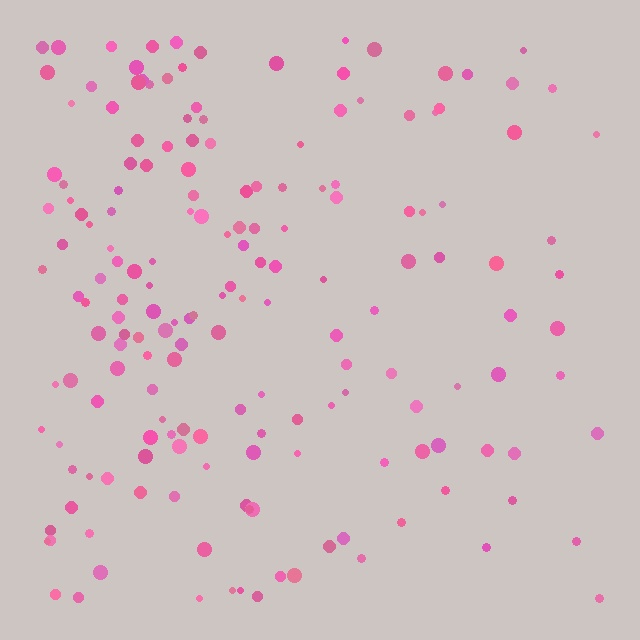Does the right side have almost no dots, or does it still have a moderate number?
Still a moderate number, just noticeably fewer than the left.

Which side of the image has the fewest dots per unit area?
The right.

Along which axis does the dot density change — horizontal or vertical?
Horizontal.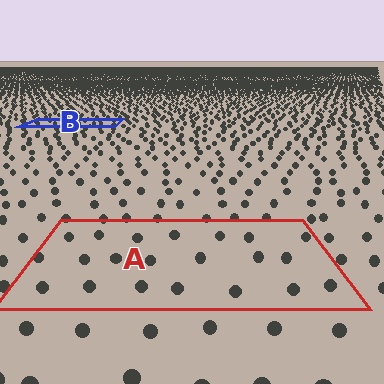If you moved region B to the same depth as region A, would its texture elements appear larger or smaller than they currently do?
They would appear larger. At a closer depth, the same texture elements are projected at a bigger on-screen size.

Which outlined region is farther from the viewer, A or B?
Region B is farther from the viewer — the texture elements inside it appear smaller and more densely packed.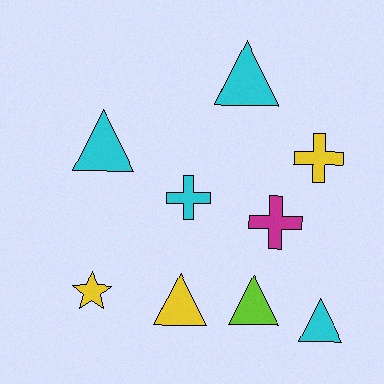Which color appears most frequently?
Cyan, with 4 objects.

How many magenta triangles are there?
There are no magenta triangles.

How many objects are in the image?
There are 9 objects.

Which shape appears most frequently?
Triangle, with 5 objects.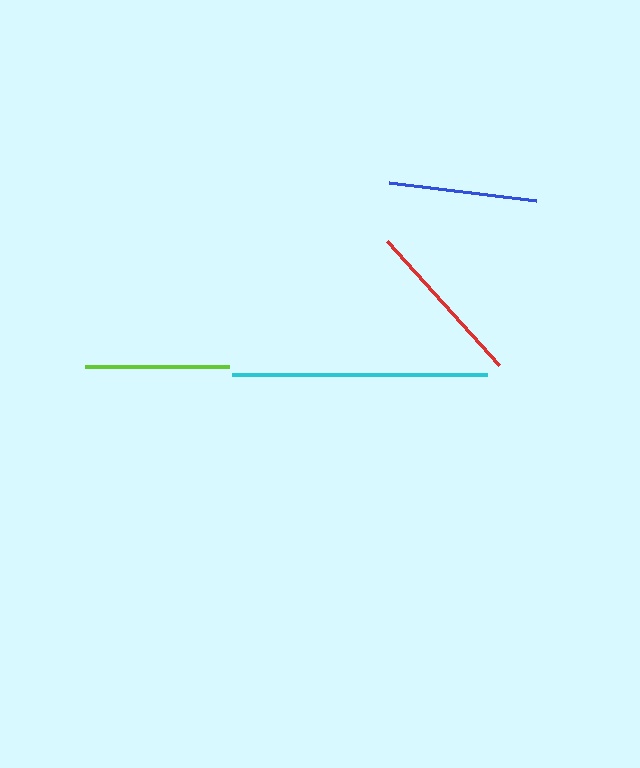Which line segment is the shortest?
The lime line is the shortest at approximately 144 pixels.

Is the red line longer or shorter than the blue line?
The red line is longer than the blue line.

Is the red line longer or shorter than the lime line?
The red line is longer than the lime line.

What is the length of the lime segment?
The lime segment is approximately 144 pixels long.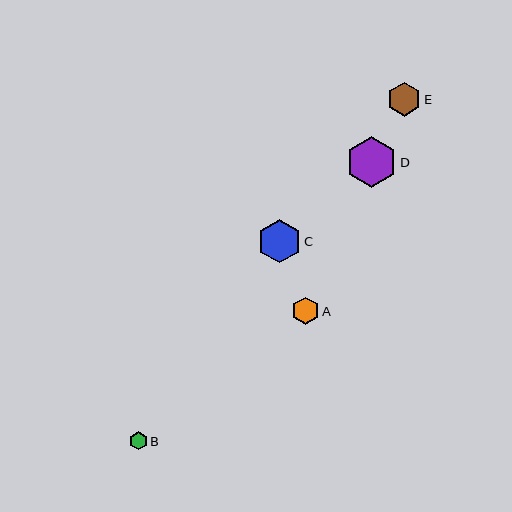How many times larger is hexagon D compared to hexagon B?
Hexagon D is approximately 2.7 times the size of hexagon B.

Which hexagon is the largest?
Hexagon D is the largest with a size of approximately 51 pixels.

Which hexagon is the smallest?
Hexagon B is the smallest with a size of approximately 19 pixels.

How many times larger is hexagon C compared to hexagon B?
Hexagon C is approximately 2.3 times the size of hexagon B.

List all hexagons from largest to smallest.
From largest to smallest: D, C, E, A, B.